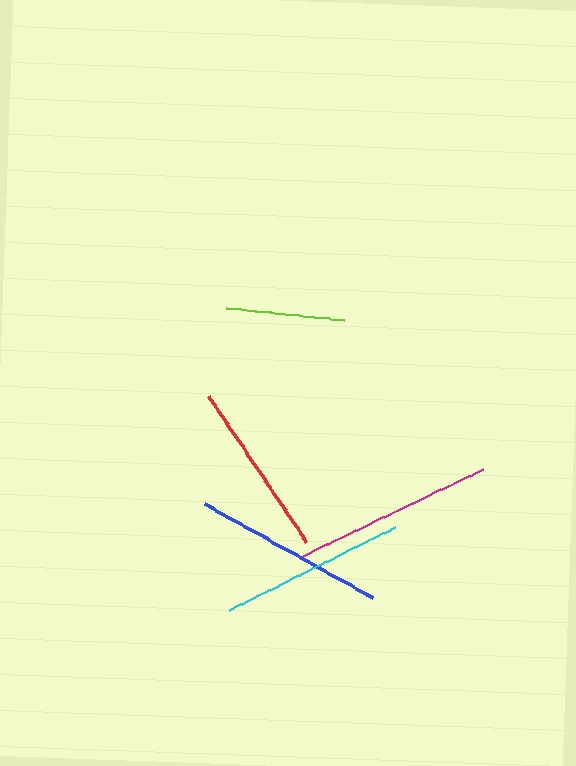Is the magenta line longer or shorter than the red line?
The magenta line is longer than the red line.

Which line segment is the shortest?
The lime line is the shortest at approximately 120 pixels.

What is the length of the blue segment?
The blue segment is approximately 194 pixels long.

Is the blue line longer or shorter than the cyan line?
The blue line is longer than the cyan line.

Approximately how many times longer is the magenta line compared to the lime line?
The magenta line is approximately 1.7 times the length of the lime line.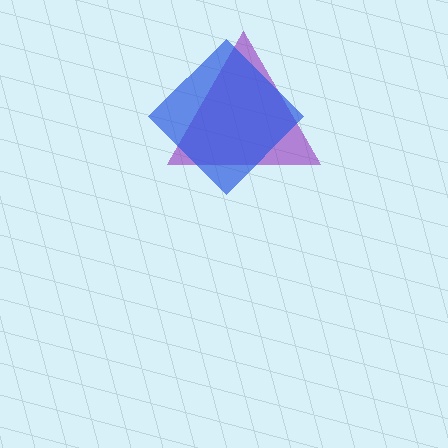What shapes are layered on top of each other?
The layered shapes are: a purple triangle, a blue diamond.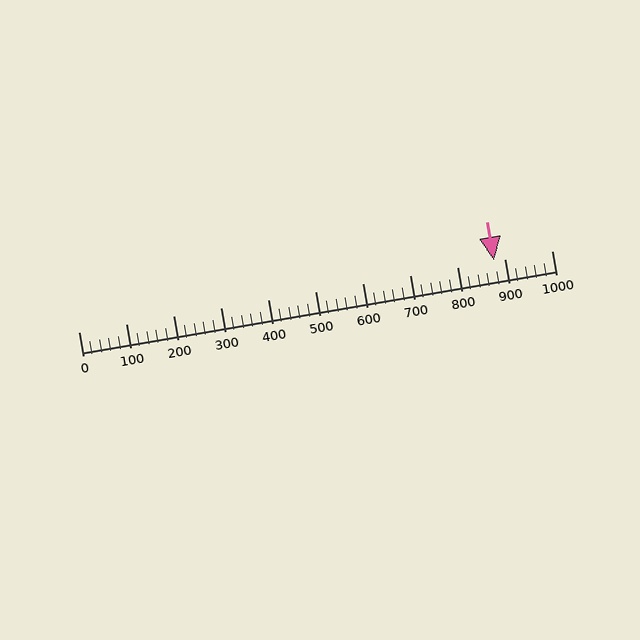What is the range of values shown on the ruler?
The ruler shows values from 0 to 1000.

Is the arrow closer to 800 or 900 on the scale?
The arrow is closer to 900.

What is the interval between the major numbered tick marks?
The major tick marks are spaced 100 units apart.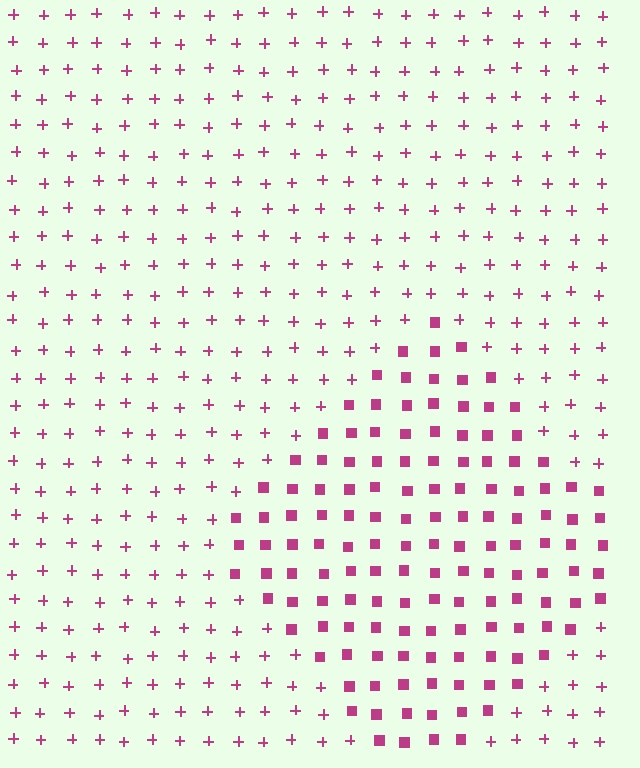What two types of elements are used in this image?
The image uses squares inside the diamond region and plus signs outside it.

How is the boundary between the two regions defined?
The boundary is defined by a change in element shape: squares inside vs. plus signs outside. All elements share the same color and spacing.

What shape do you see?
I see a diamond.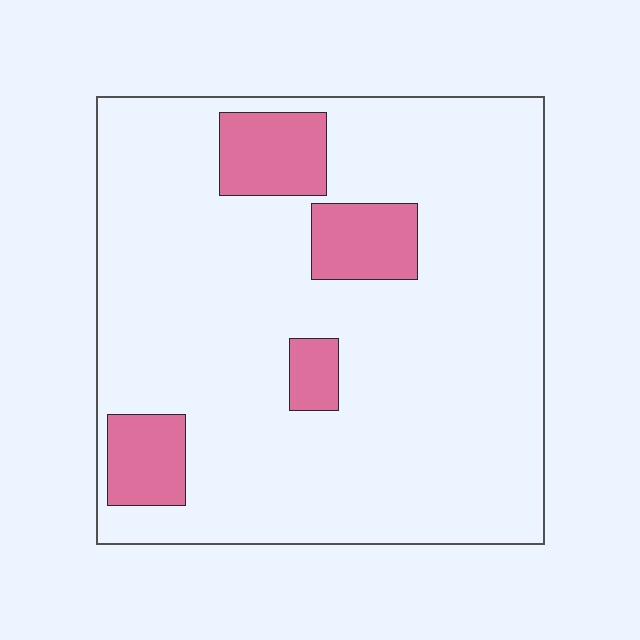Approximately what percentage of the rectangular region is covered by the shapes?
Approximately 15%.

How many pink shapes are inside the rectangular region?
4.